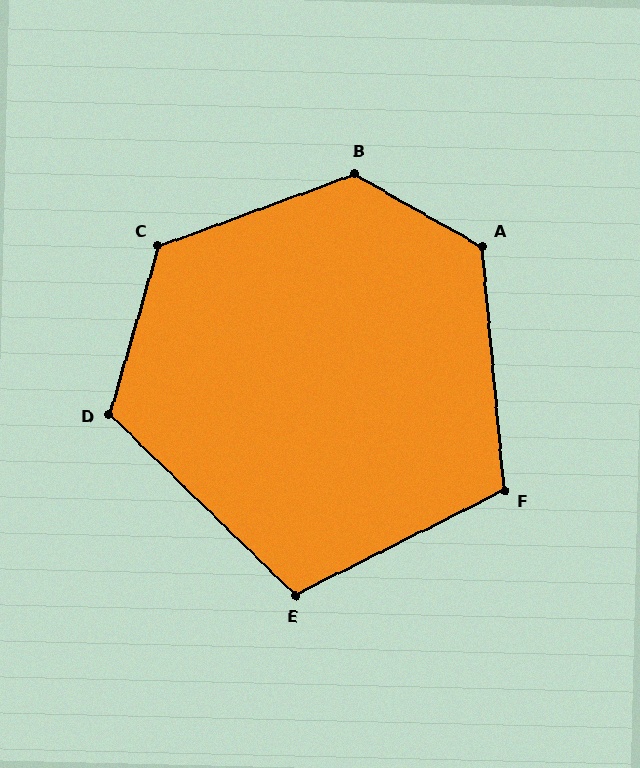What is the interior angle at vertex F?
Approximately 112 degrees (obtuse).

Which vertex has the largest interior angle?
B, at approximately 130 degrees.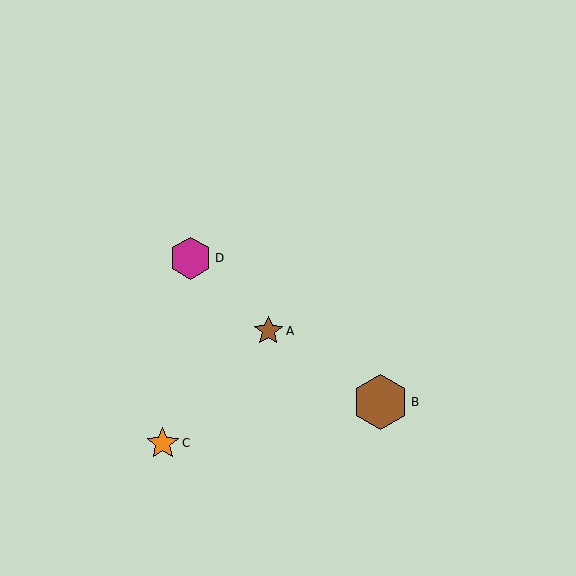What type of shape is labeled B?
Shape B is a brown hexagon.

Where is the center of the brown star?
The center of the brown star is at (268, 331).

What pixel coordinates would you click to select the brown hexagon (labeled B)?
Click at (380, 402) to select the brown hexagon B.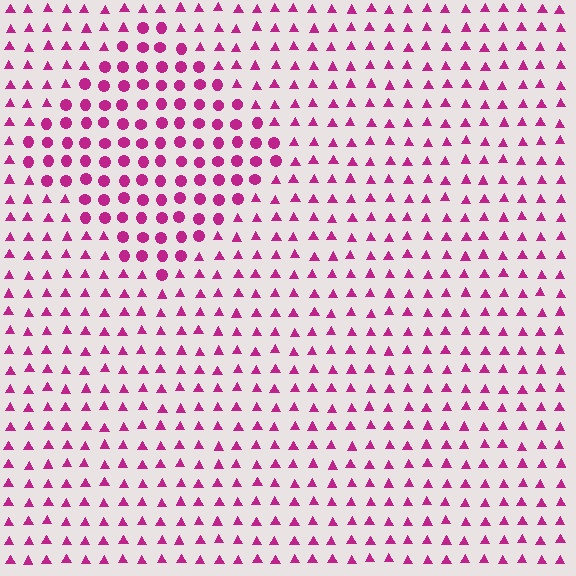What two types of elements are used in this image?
The image uses circles inside the diamond region and triangles outside it.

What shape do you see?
I see a diamond.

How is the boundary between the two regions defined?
The boundary is defined by a change in element shape: circles inside vs. triangles outside. All elements share the same color and spacing.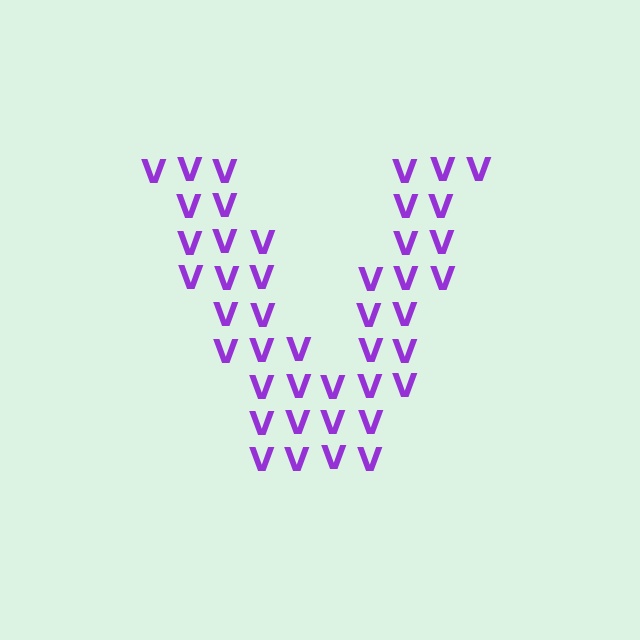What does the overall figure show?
The overall figure shows the letter V.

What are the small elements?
The small elements are letter V's.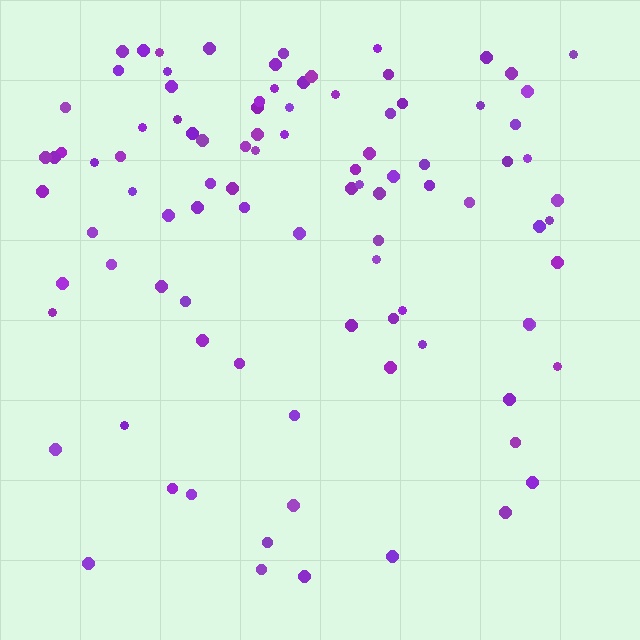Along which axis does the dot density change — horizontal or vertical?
Vertical.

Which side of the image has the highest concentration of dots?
The top.